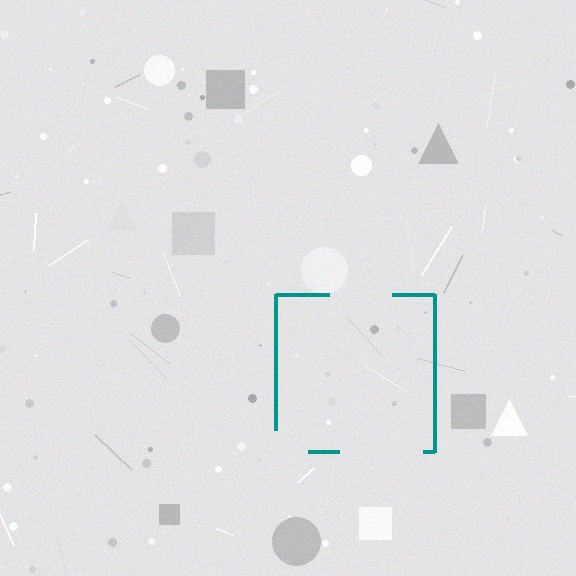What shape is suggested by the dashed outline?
The dashed outline suggests a square.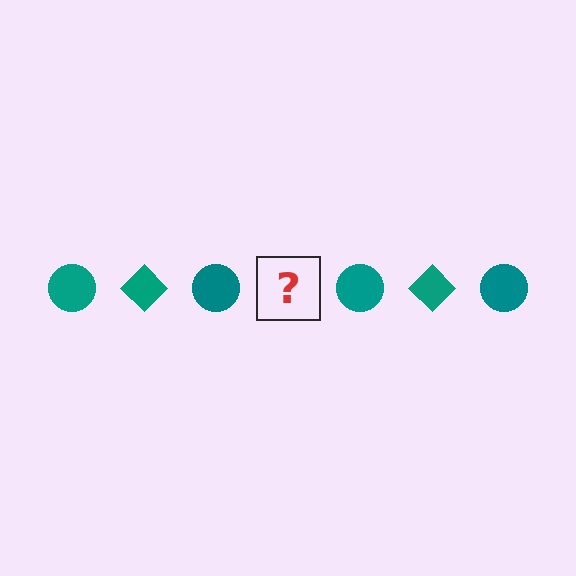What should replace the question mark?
The question mark should be replaced with a teal diamond.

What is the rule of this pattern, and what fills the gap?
The rule is that the pattern cycles through circle, diamond shapes in teal. The gap should be filled with a teal diamond.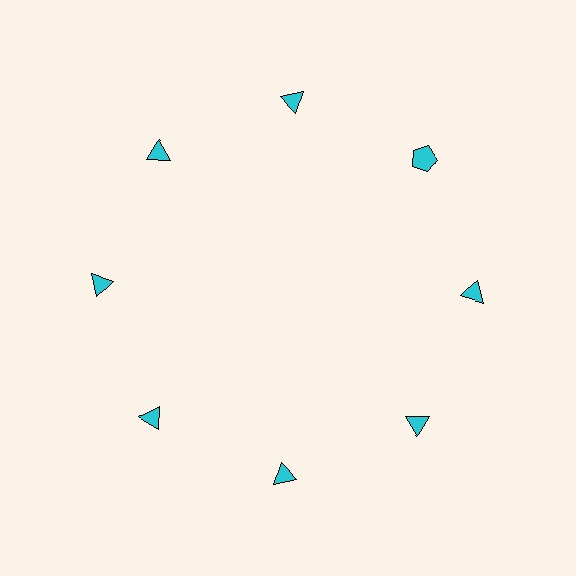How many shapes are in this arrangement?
There are 8 shapes arranged in a ring pattern.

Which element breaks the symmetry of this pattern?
The cyan pentagon at roughly the 2 o'clock position breaks the symmetry. All other shapes are cyan triangles.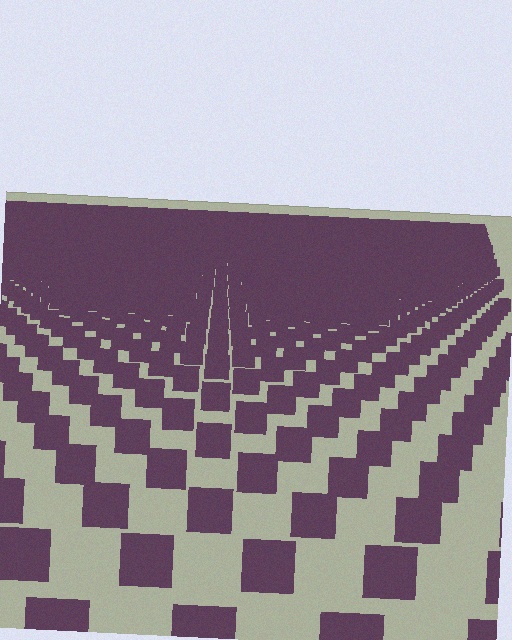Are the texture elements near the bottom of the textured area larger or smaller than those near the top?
Larger. Near the bottom, elements are closer to the viewer and appear at a bigger on-screen size.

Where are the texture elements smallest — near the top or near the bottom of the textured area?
Near the top.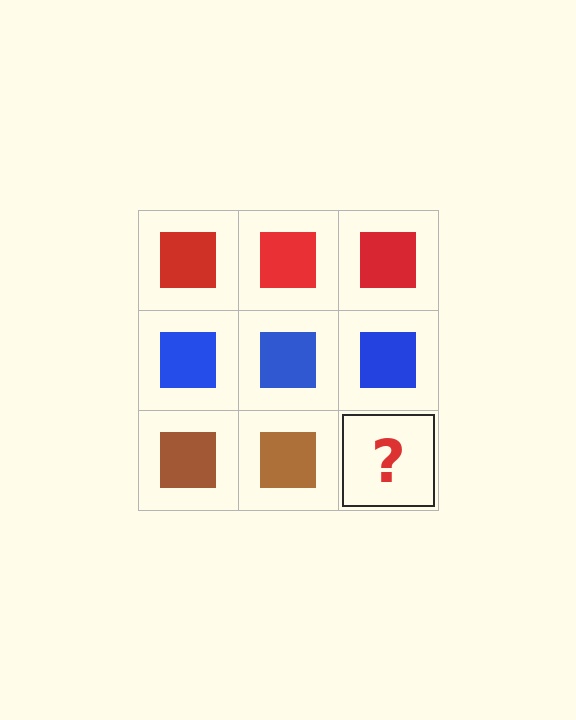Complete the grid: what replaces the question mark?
The question mark should be replaced with a brown square.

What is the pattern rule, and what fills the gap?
The rule is that each row has a consistent color. The gap should be filled with a brown square.